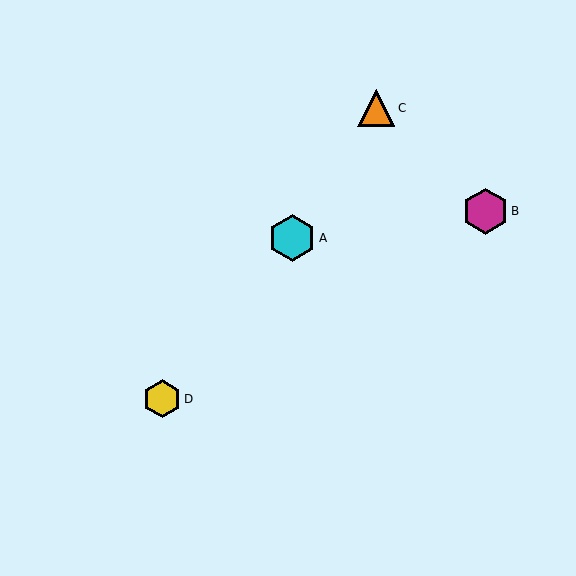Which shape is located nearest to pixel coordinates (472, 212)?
The magenta hexagon (labeled B) at (485, 211) is nearest to that location.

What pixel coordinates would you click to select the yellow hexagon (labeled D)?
Click at (162, 399) to select the yellow hexagon D.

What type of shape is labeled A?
Shape A is a cyan hexagon.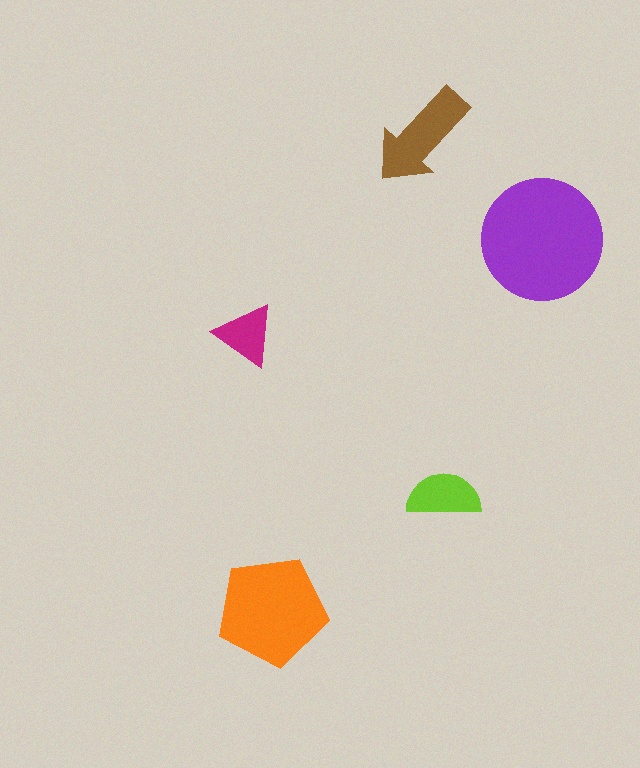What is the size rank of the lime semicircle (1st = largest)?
4th.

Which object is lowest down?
The orange pentagon is bottommost.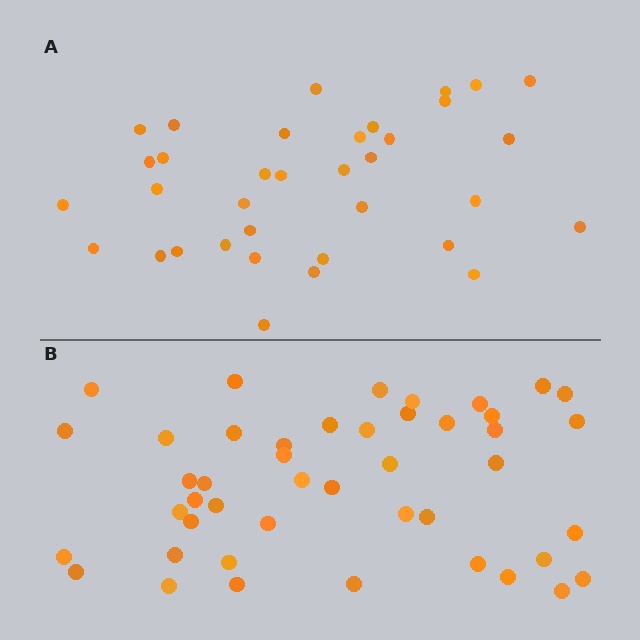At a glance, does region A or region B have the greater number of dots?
Region B (the bottom region) has more dots.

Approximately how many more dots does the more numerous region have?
Region B has roughly 10 or so more dots than region A.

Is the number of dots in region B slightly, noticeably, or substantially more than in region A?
Region B has noticeably more, but not dramatically so. The ratio is roughly 1.3 to 1.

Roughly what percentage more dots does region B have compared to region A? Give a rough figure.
About 30% more.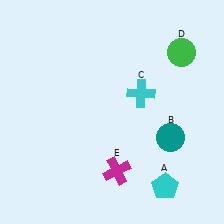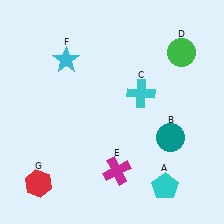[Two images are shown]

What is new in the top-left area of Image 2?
A cyan star (F) was added in the top-left area of Image 2.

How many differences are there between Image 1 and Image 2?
There are 2 differences between the two images.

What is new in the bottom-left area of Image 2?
A red hexagon (G) was added in the bottom-left area of Image 2.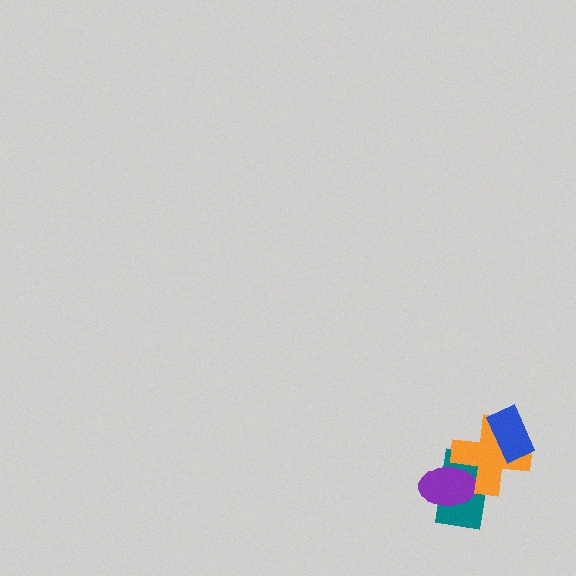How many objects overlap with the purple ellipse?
2 objects overlap with the purple ellipse.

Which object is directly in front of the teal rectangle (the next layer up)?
The purple ellipse is directly in front of the teal rectangle.